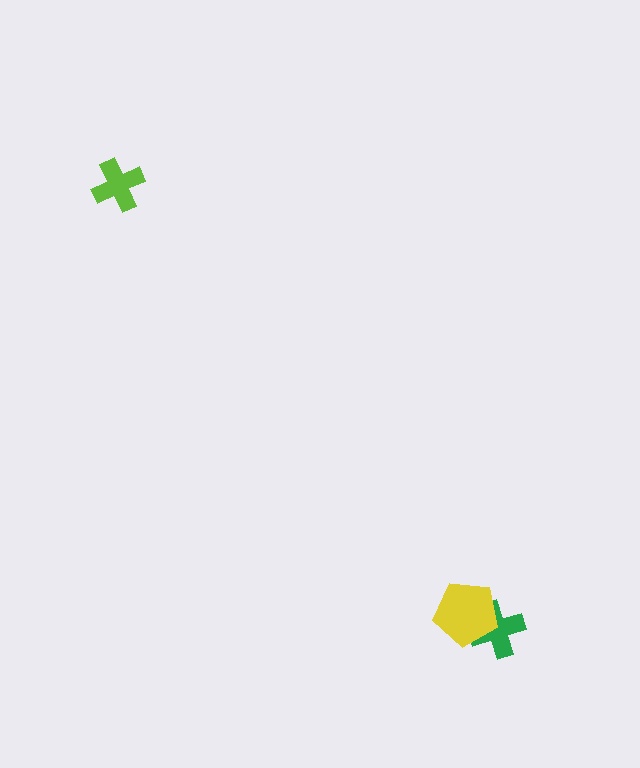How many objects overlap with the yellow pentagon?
1 object overlaps with the yellow pentagon.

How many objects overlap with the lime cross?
0 objects overlap with the lime cross.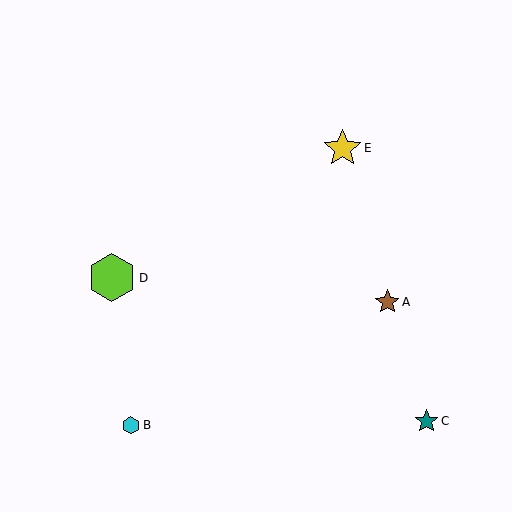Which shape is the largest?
The lime hexagon (labeled D) is the largest.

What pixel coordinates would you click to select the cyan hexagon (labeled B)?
Click at (131, 425) to select the cyan hexagon B.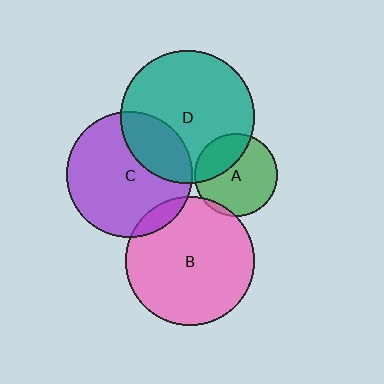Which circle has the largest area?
Circle D (teal).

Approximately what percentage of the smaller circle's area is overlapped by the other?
Approximately 10%.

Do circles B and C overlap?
Yes.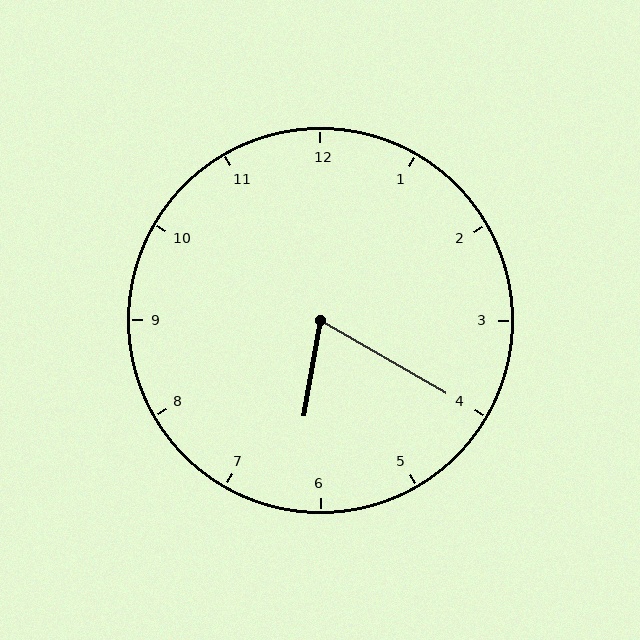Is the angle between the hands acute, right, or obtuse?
It is acute.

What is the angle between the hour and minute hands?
Approximately 70 degrees.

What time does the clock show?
6:20.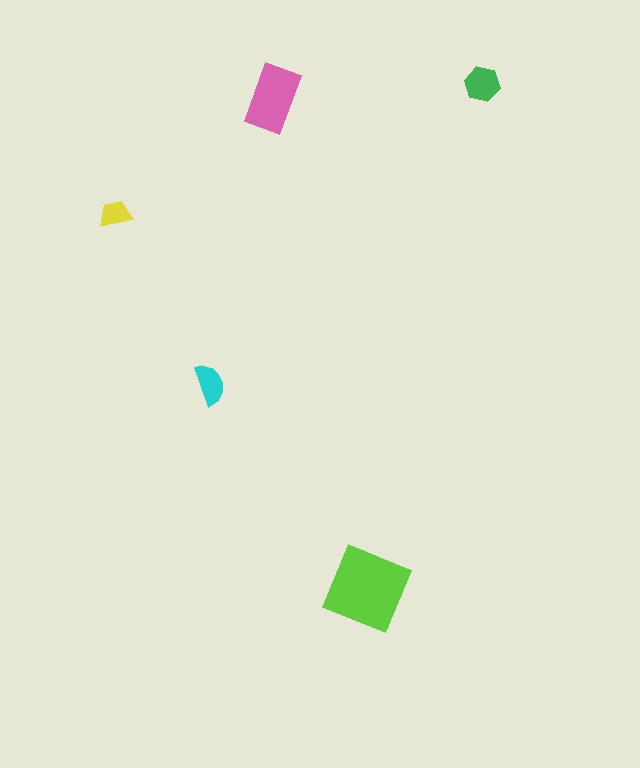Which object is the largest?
The lime square.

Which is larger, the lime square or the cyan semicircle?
The lime square.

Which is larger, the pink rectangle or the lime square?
The lime square.